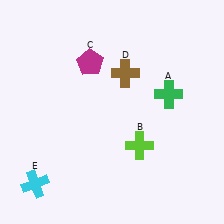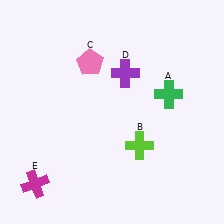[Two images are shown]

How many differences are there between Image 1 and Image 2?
There are 3 differences between the two images.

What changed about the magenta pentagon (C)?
In Image 1, C is magenta. In Image 2, it changed to pink.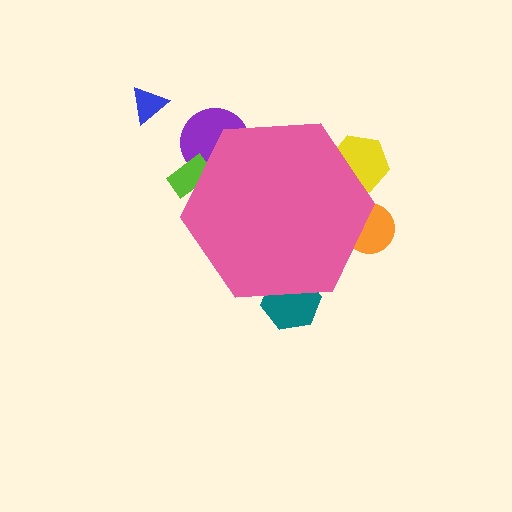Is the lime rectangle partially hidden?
Yes, the lime rectangle is partially hidden behind the pink hexagon.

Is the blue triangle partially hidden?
No, the blue triangle is fully visible.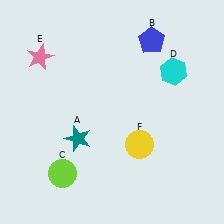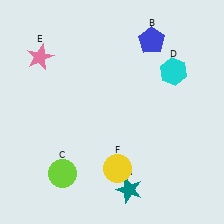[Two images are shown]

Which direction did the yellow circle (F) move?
The yellow circle (F) moved down.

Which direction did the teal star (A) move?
The teal star (A) moved right.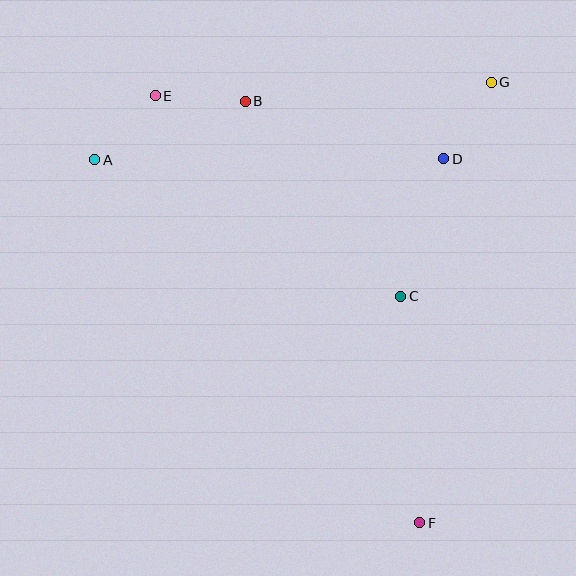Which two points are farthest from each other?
Points E and F are farthest from each other.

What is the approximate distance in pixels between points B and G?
The distance between B and G is approximately 246 pixels.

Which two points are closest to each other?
Points A and E are closest to each other.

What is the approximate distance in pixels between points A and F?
The distance between A and F is approximately 487 pixels.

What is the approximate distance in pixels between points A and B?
The distance between A and B is approximately 162 pixels.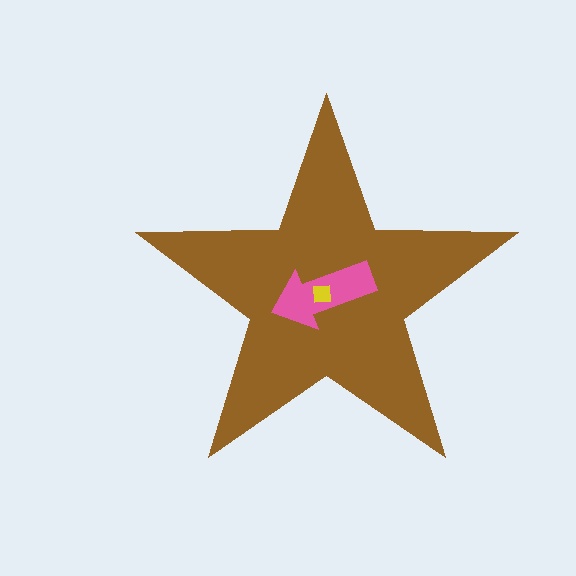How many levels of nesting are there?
3.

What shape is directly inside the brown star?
The pink arrow.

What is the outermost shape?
The brown star.